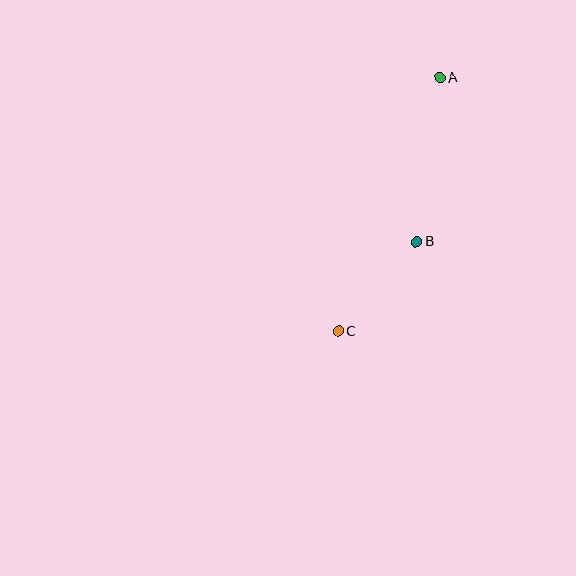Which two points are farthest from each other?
Points A and C are farthest from each other.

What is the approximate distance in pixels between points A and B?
The distance between A and B is approximately 166 pixels.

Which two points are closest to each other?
Points B and C are closest to each other.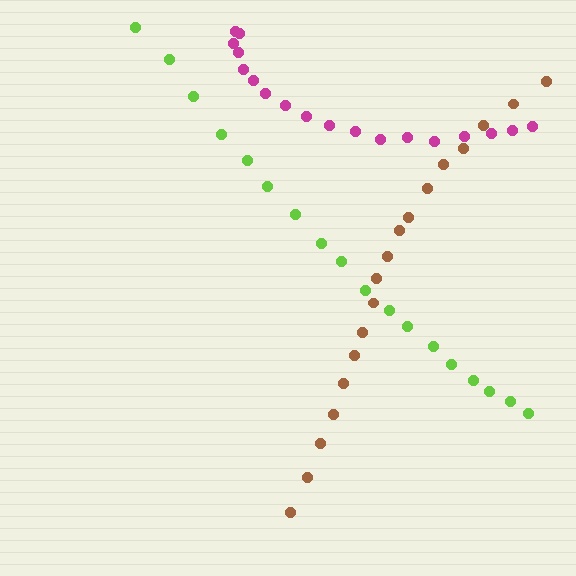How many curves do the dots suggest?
There are 3 distinct paths.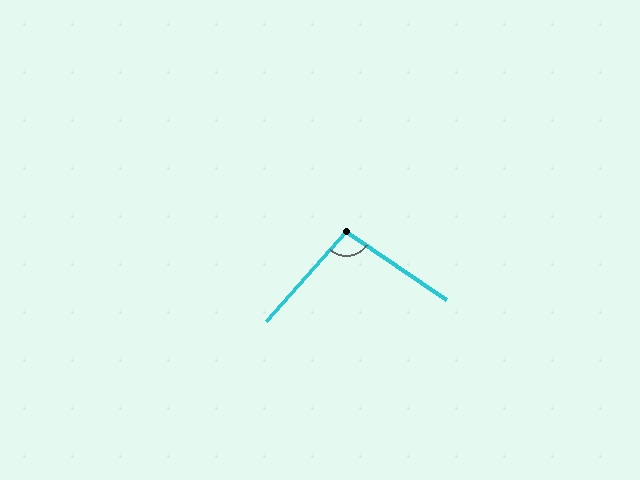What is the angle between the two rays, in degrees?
Approximately 97 degrees.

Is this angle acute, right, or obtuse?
It is obtuse.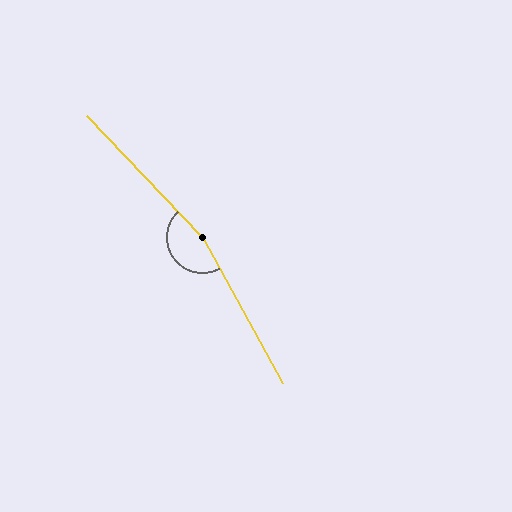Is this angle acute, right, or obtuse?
It is obtuse.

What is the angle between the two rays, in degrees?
Approximately 165 degrees.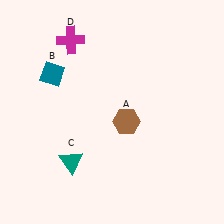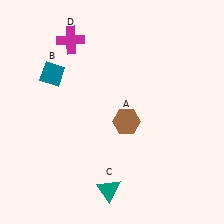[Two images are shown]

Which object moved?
The teal triangle (C) moved right.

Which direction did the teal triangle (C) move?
The teal triangle (C) moved right.